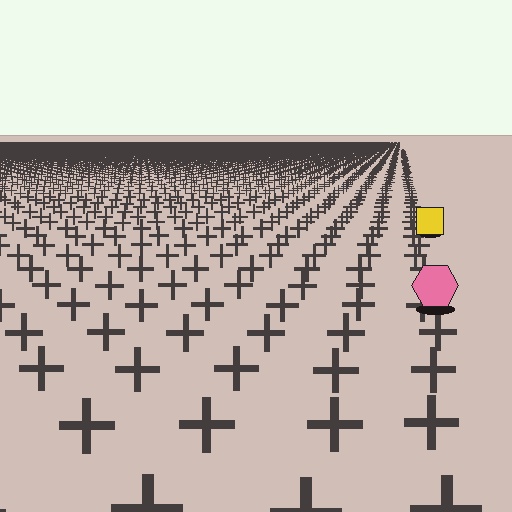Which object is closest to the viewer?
The pink hexagon is closest. The texture marks near it are larger and more spread out.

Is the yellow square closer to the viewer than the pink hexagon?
No. The pink hexagon is closer — you can tell from the texture gradient: the ground texture is coarser near it.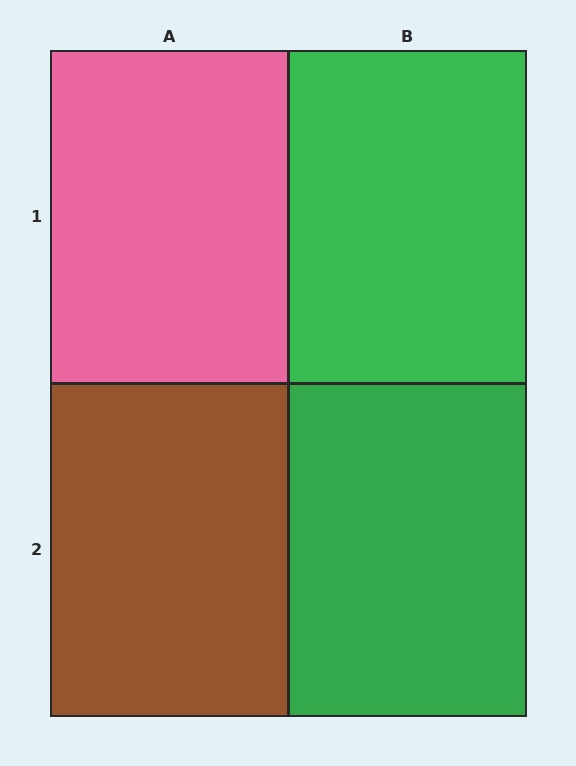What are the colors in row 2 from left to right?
Brown, green.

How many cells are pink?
1 cell is pink.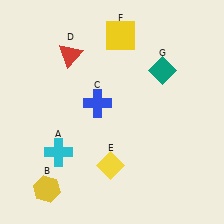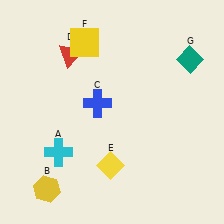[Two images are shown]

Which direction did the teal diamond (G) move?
The teal diamond (G) moved right.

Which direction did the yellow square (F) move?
The yellow square (F) moved left.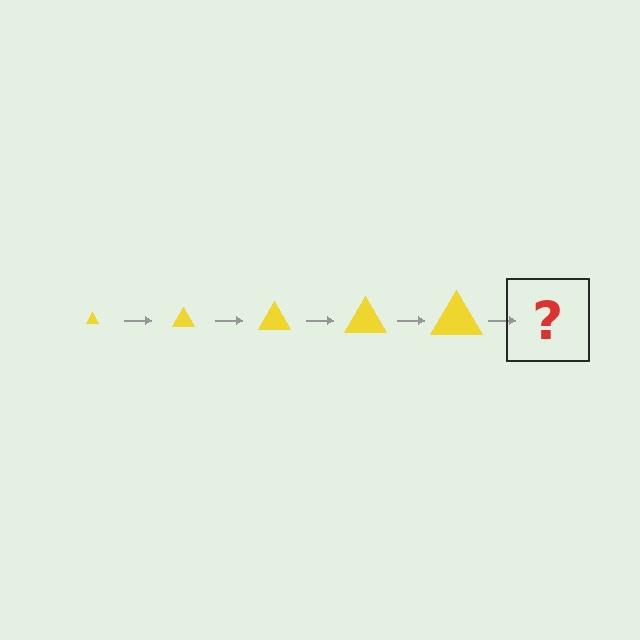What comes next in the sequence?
The next element should be a yellow triangle, larger than the previous one.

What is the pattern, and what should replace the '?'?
The pattern is that the triangle gets progressively larger each step. The '?' should be a yellow triangle, larger than the previous one.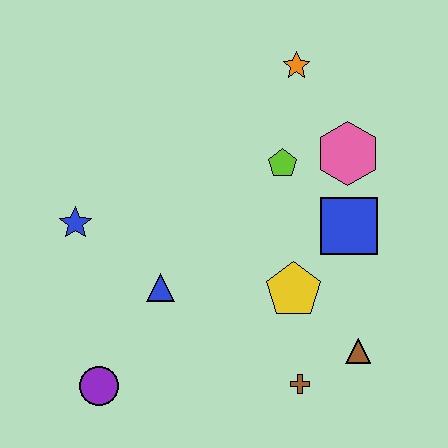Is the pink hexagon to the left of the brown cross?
No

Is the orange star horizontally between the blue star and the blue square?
Yes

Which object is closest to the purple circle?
The blue triangle is closest to the purple circle.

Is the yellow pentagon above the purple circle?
Yes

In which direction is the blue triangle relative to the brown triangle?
The blue triangle is to the left of the brown triangle.